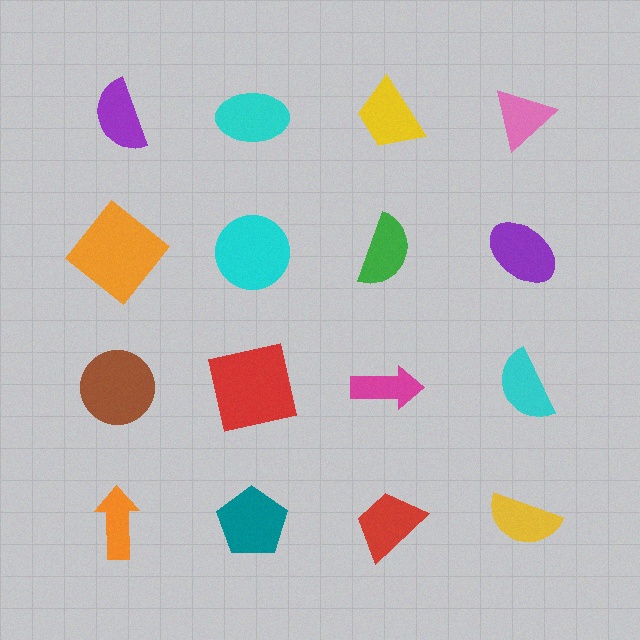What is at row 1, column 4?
A pink triangle.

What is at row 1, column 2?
A cyan ellipse.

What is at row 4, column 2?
A teal pentagon.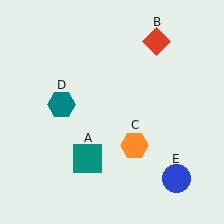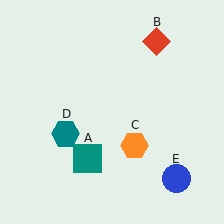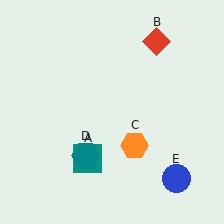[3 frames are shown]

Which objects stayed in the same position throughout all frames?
Teal square (object A) and red diamond (object B) and orange hexagon (object C) and blue circle (object E) remained stationary.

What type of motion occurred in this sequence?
The teal hexagon (object D) rotated counterclockwise around the center of the scene.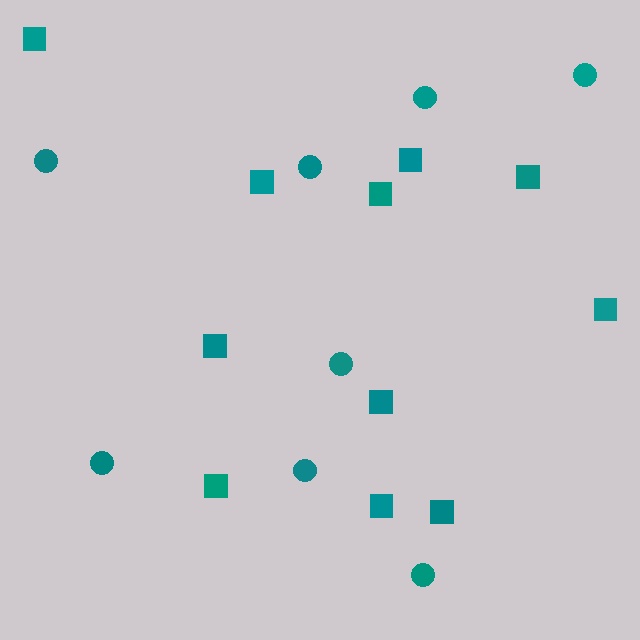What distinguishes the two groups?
There are 2 groups: one group of squares (11) and one group of circles (8).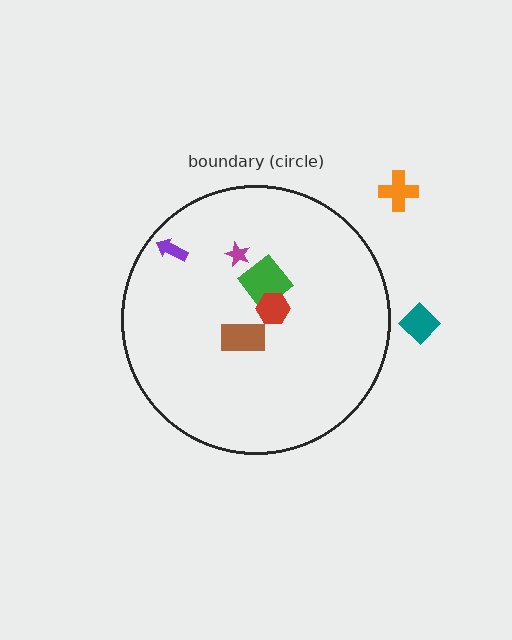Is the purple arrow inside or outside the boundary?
Inside.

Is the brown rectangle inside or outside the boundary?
Inside.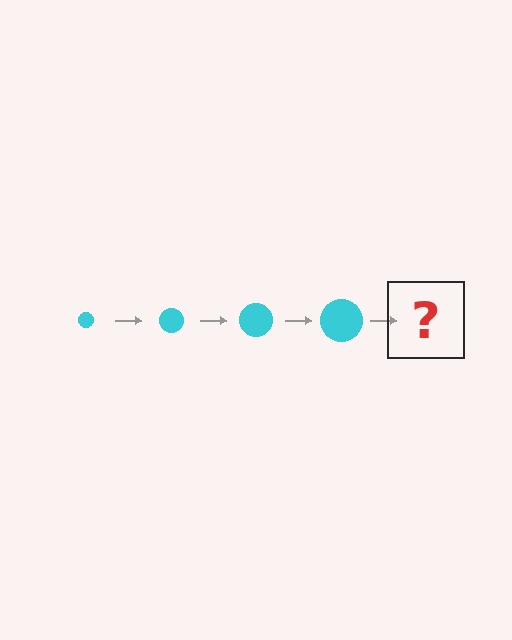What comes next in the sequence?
The next element should be a cyan circle, larger than the previous one.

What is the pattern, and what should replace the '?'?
The pattern is that the circle gets progressively larger each step. The '?' should be a cyan circle, larger than the previous one.